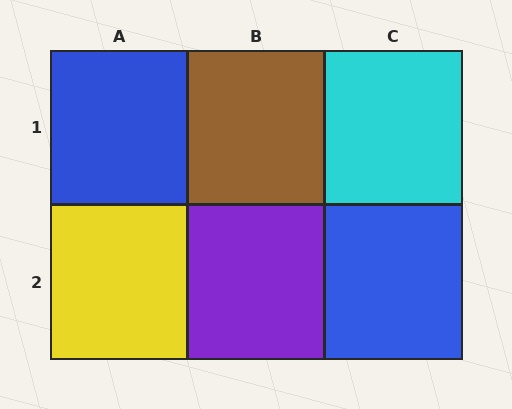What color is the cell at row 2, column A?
Yellow.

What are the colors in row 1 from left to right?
Blue, brown, cyan.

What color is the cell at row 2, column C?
Blue.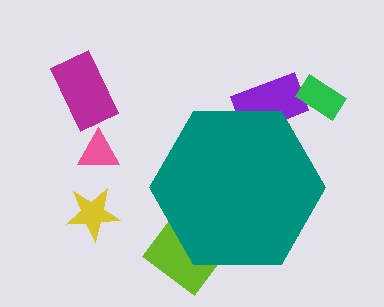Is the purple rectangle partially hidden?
Yes, the purple rectangle is partially hidden behind the teal hexagon.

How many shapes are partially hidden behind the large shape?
2 shapes are partially hidden.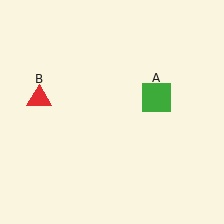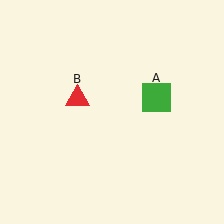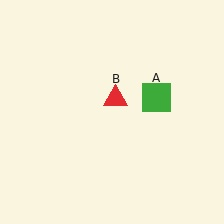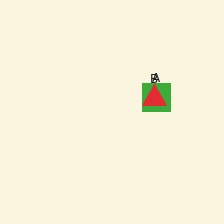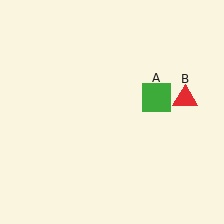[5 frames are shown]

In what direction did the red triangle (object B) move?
The red triangle (object B) moved right.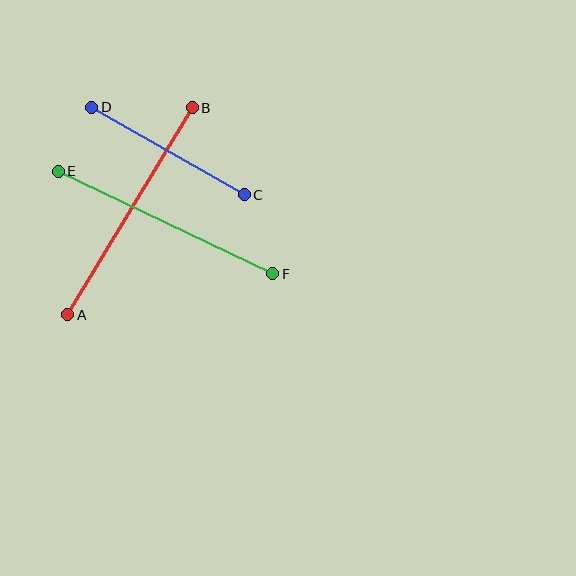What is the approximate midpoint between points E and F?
The midpoint is at approximately (166, 222) pixels.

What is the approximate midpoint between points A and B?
The midpoint is at approximately (130, 211) pixels.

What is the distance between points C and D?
The distance is approximately 176 pixels.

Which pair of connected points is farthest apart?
Points A and B are farthest apart.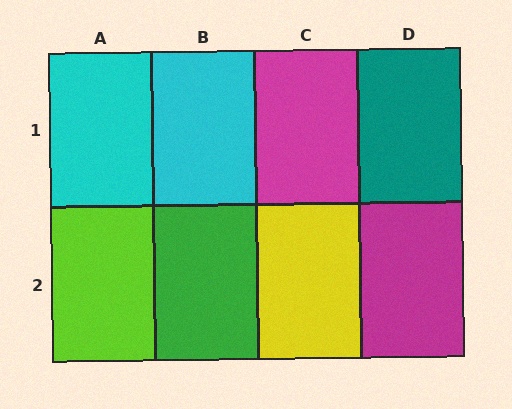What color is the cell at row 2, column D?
Magenta.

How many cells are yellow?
1 cell is yellow.